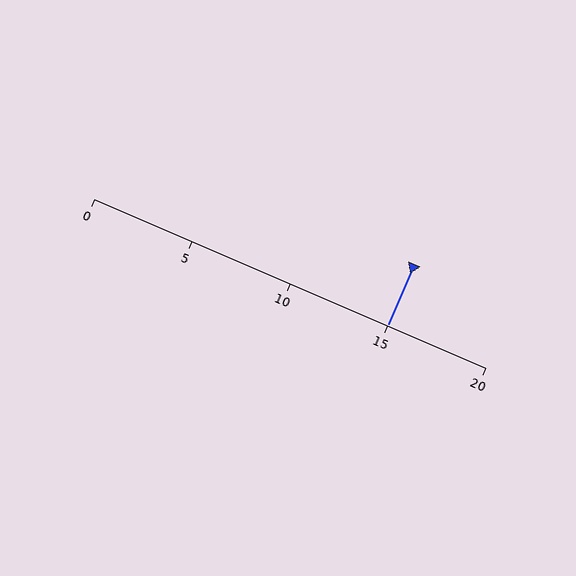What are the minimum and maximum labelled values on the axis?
The axis runs from 0 to 20.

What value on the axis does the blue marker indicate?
The marker indicates approximately 15.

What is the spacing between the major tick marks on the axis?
The major ticks are spaced 5 apart.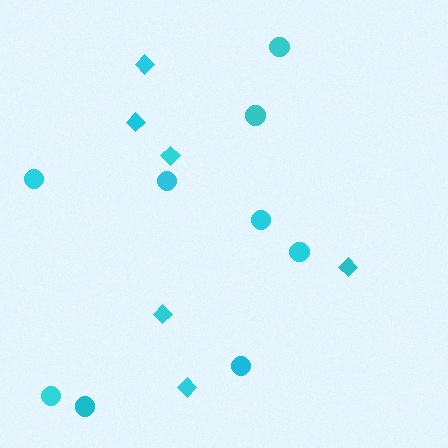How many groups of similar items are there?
There are 2 groups: one group of diamonds (6) and one group of circles (9).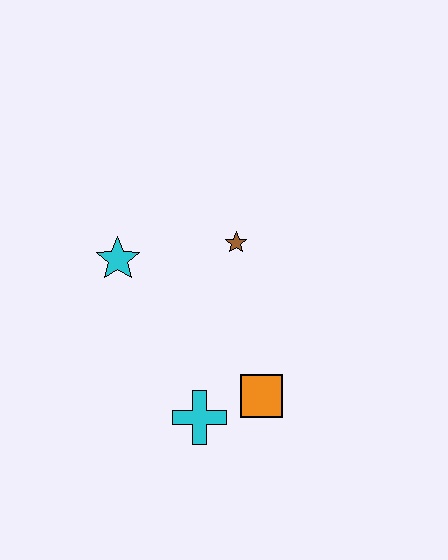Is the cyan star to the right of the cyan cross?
No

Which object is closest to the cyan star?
The brown star is closest to the cyan star.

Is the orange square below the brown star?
Yes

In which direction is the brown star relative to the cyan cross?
The brown star is above the cyan cross.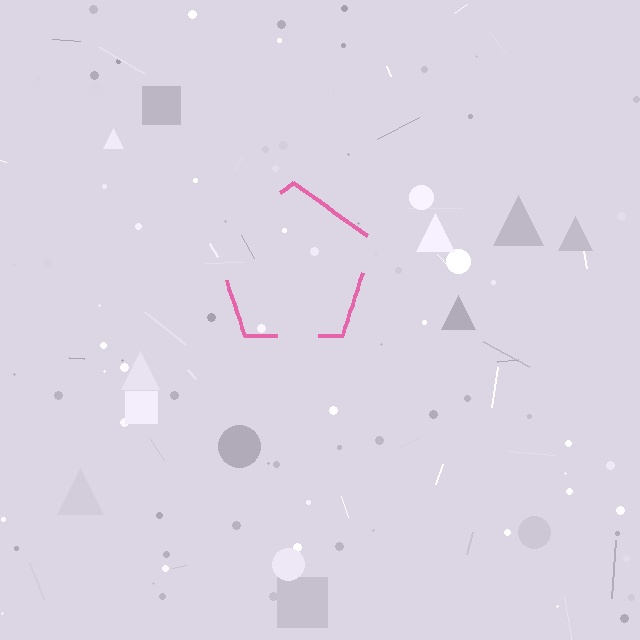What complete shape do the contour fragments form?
The contour fragments form a pentagon.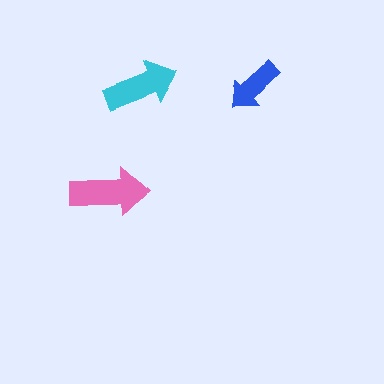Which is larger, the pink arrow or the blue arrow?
The pink one.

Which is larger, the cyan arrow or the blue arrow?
The cyan one.